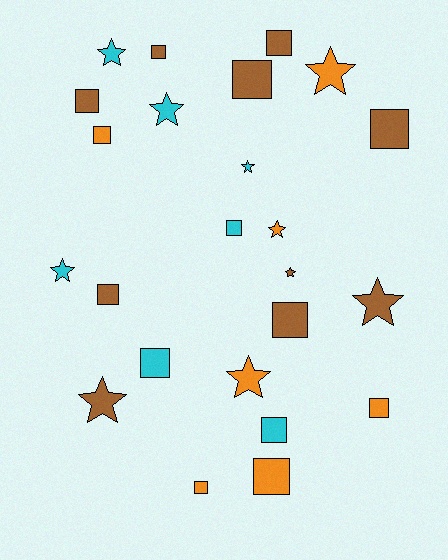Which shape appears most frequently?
Square, with 14 objects.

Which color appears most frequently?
Brown, with 10 objects.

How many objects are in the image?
There are 24 objects.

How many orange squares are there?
There are 4 orange squares.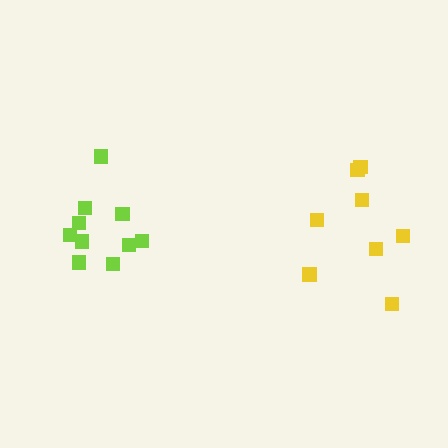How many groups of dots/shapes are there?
There are 2 groups.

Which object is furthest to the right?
The yellow cluster is rightmost.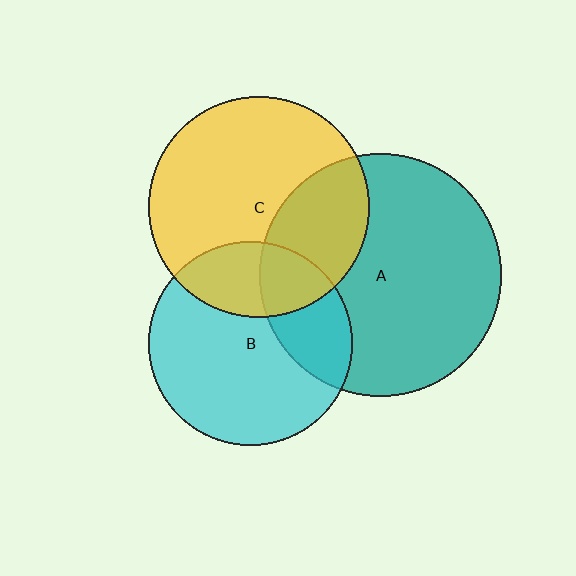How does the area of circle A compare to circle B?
Approximately 1.4 times.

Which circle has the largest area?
Circle A (teal).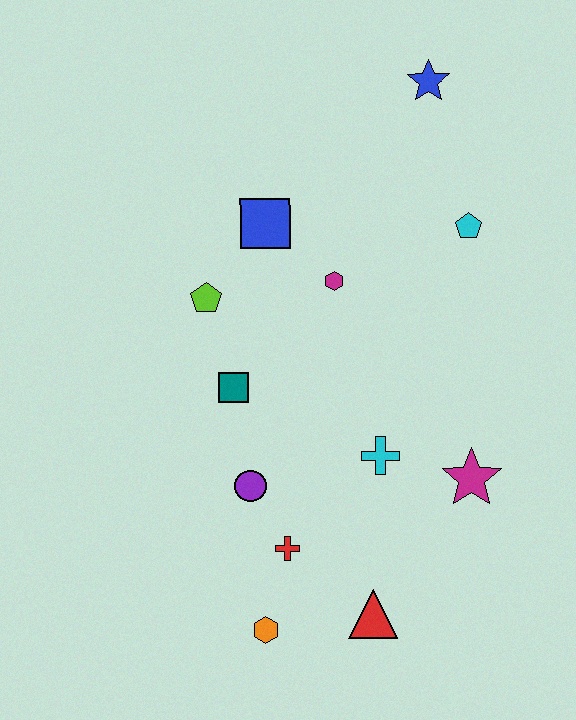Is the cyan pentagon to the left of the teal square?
No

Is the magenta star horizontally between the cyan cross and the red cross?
No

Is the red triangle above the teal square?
No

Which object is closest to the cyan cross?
The magenta star is closest to the cyan cross.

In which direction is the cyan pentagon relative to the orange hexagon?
The cyan pentagon is above the orange hexagon.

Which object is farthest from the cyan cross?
The blue star is farthest from the cyan cross.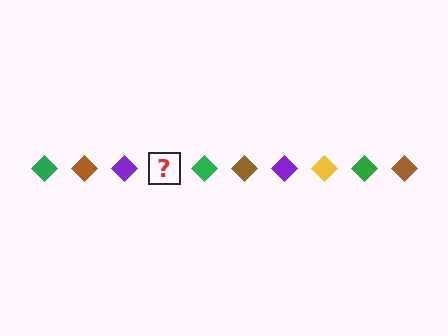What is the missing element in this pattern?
The missing element is a yellow diamond.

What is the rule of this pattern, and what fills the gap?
The rule is that the pattern cycles through green, brown, purple, yellow diamonds. The gap should be filled with a yellow diamond.